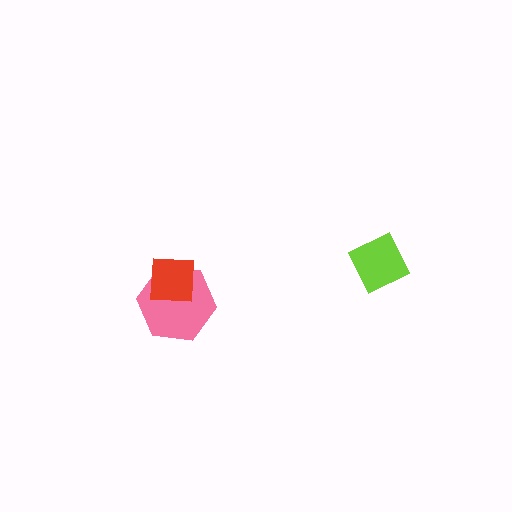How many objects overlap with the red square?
1 object overlaps with the red square.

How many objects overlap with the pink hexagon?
1 object overlaps with the pink hexagon.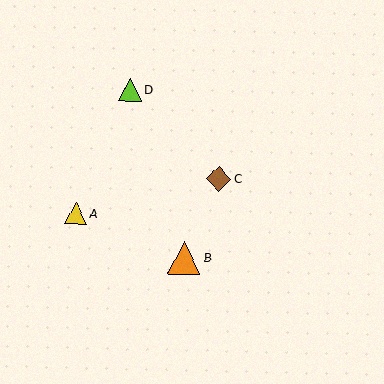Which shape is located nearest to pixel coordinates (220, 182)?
The brown diamond (labeled C) at (219, 179) is nearest to that location.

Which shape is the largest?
The orange triangle (labeled B) is the largest.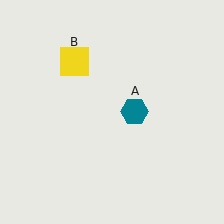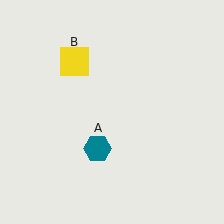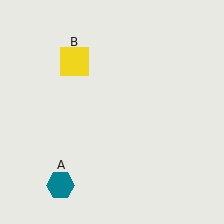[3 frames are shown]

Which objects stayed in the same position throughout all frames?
Yellow square (object B) remained stationary.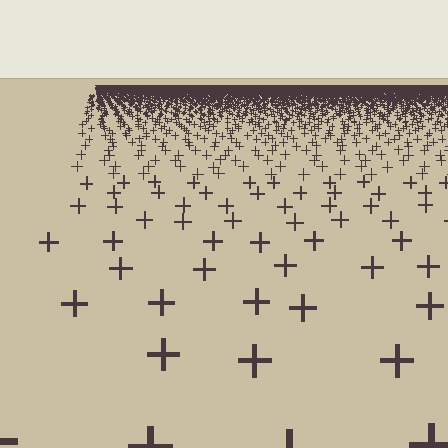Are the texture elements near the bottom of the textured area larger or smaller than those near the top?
Larger. Near the bottom, elements are closer to the viewer and appear at a bigger on-screen size.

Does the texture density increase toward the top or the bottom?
Density increases toward the top.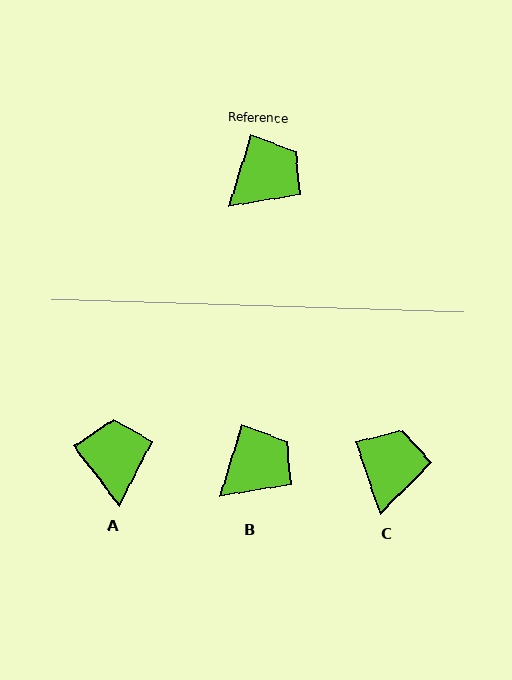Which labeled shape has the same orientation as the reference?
B.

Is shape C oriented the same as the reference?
No, it is off by about 36 degrees.